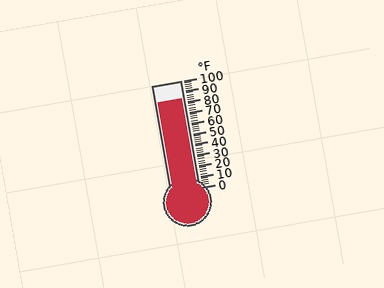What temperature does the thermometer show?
The thermometer shows approximately 84°F.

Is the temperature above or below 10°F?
The temperature is above 10°F.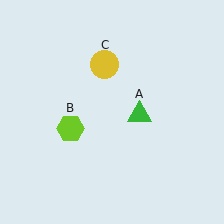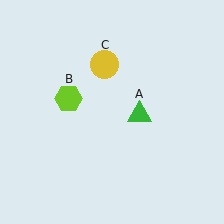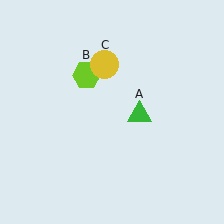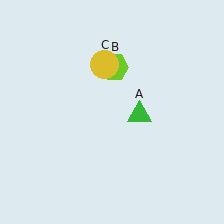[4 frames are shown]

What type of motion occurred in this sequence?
The lime hexagon (object B) rotated clockwise around the center of the scene.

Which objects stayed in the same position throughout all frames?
Green triangle (object A) and yellow circle (object C) remained stationary.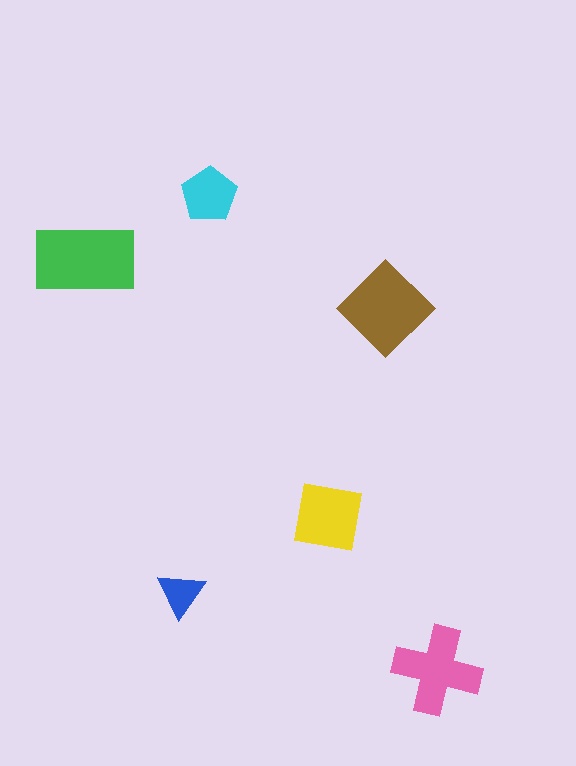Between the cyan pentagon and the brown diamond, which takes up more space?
The brown diamond.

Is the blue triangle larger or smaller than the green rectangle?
Smaller.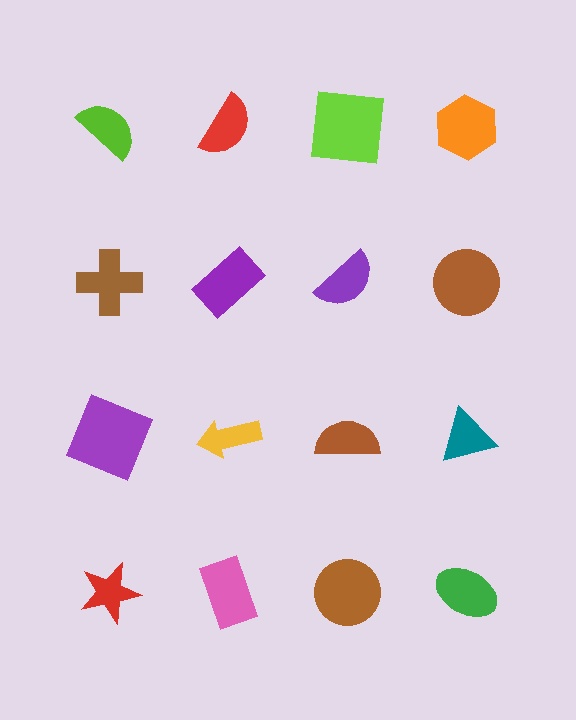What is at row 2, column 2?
A purple rectangle.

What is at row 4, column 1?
A red star.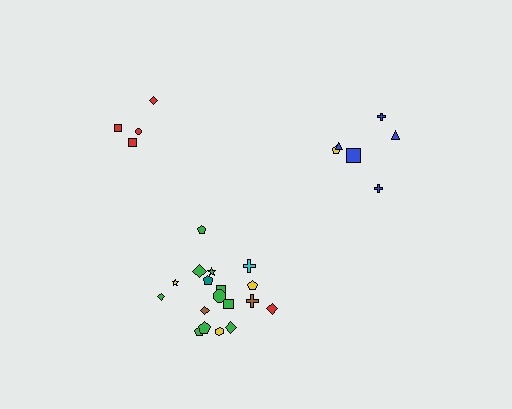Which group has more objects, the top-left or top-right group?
The top-right group.